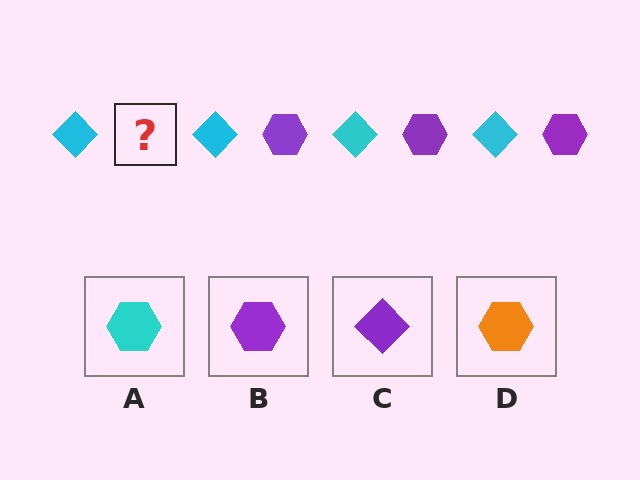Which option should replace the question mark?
Option B.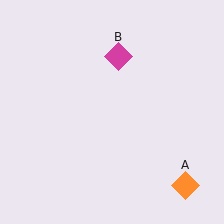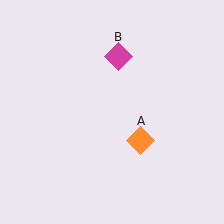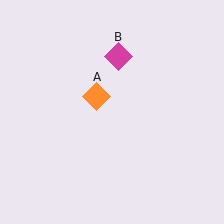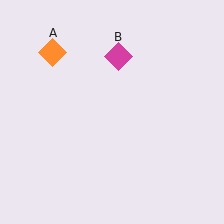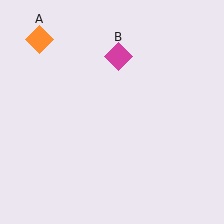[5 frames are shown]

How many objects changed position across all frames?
1 object changed position: orange diamond (object A).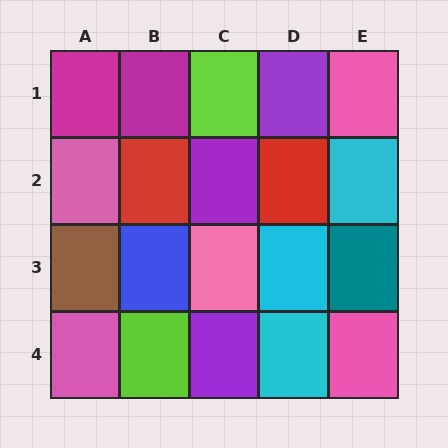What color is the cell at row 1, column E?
Pink.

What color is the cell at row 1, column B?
Magenta.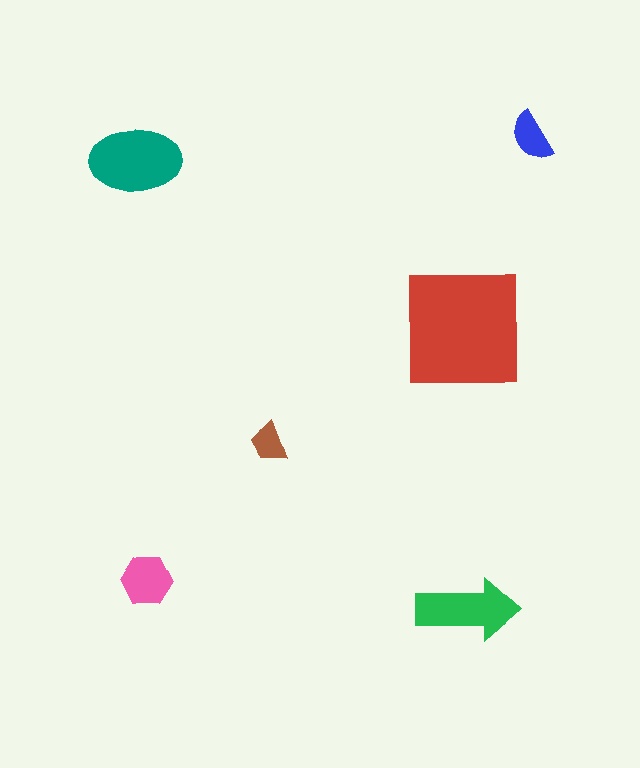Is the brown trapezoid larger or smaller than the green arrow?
Smaller.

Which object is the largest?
The red square.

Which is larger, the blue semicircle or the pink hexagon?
The pink hexagon.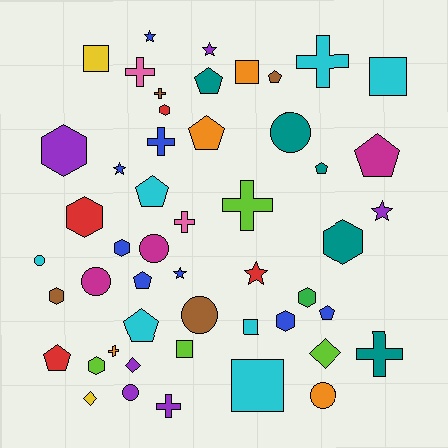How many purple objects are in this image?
There are 6 purple objects.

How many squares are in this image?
There are 6 squares.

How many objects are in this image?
There are 50 objects.